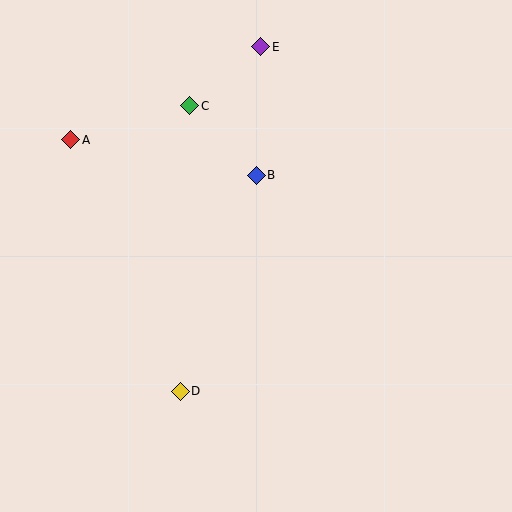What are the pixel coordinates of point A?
Point A is at (71, 140).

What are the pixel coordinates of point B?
Point B is at (256, 175).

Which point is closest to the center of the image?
Point B at (256, 175) is closest to the center.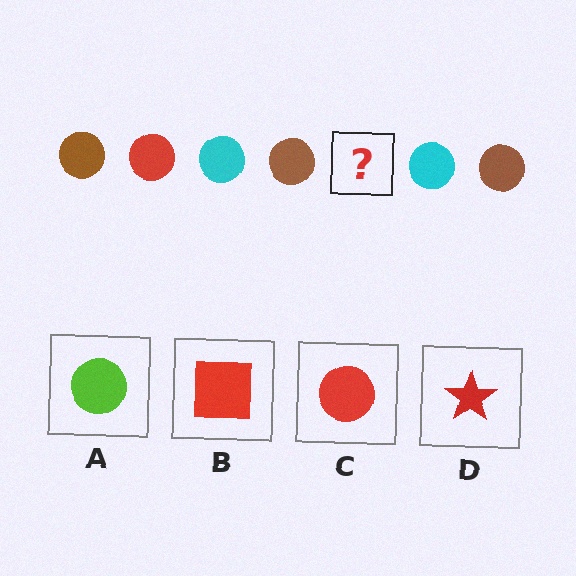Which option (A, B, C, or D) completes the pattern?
C.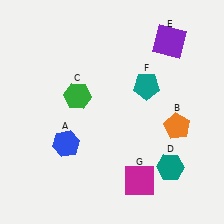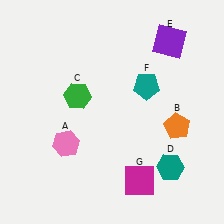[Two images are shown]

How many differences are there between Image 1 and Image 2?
There is 1 difference between the two images.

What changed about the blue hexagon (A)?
In Image 1, A is blue. In Image 2, it changed to pink.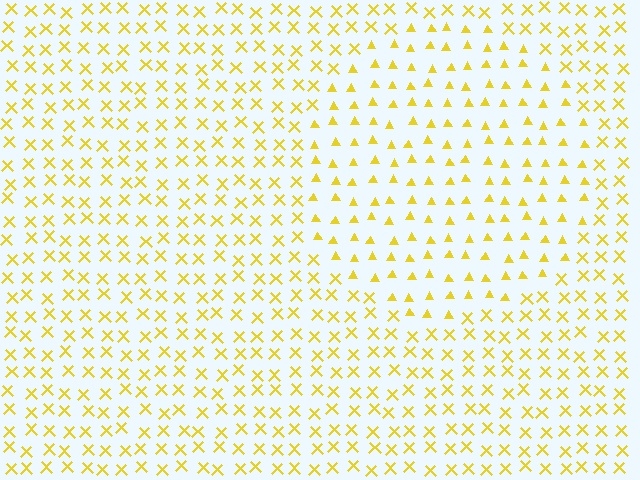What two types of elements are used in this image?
The image uses triangles inside the circle region and X marks outside it.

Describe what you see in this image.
The image is filled with small yellow elements arranged in a uniform grid. A circle-shaped region contains triangles, while the surrounding area contains X marks. The boundary is defined purely by the change in element shape.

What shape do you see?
I see a circle.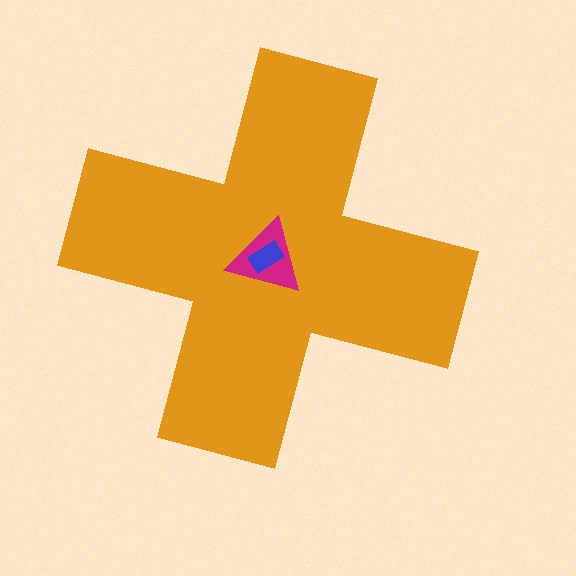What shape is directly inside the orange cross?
The magenta triangle.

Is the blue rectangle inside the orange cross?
Yes.